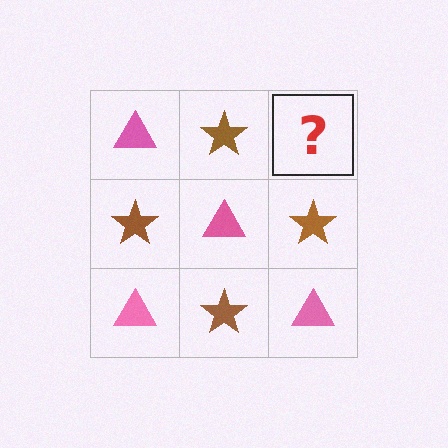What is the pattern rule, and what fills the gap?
The rule is that it alternates pink triangle and brown star in a checkerboard pattern. The gap should be filled with a pink triangle.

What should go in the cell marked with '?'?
The missing cell should contain a pink triangle.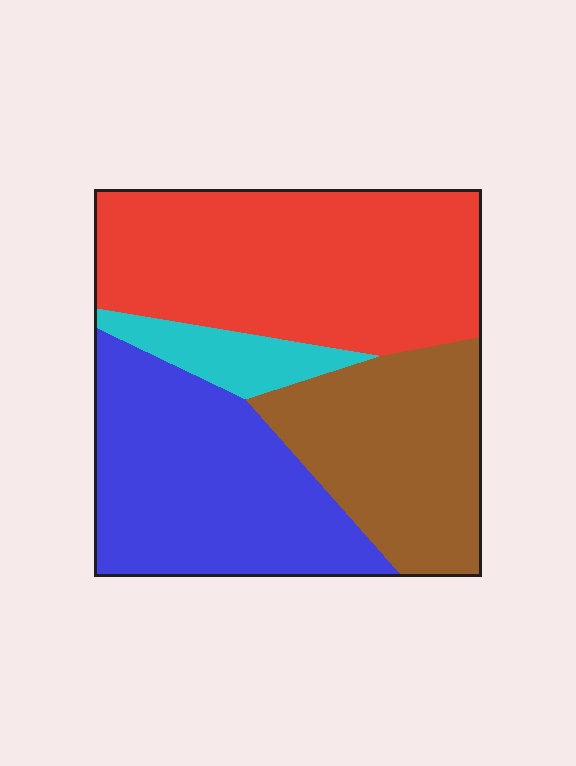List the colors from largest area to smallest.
From largest to smallest: red, blue, brown, cyan.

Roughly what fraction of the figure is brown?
Brown takes up between a sixth and a third of the figure.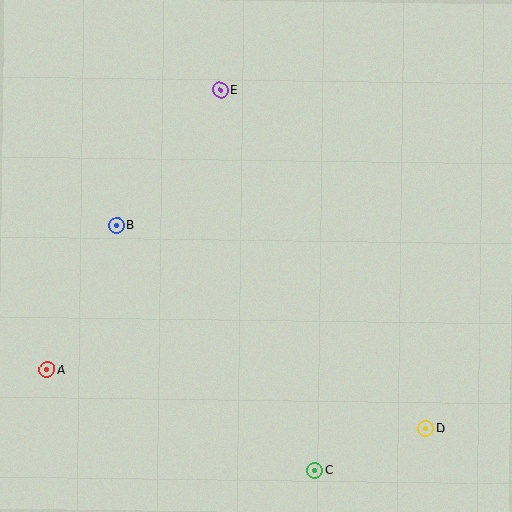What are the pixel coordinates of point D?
Point D is at (425, 428).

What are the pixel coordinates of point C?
Point C is at (315, 470).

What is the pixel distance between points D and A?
The distance between D and A is 382 pixels.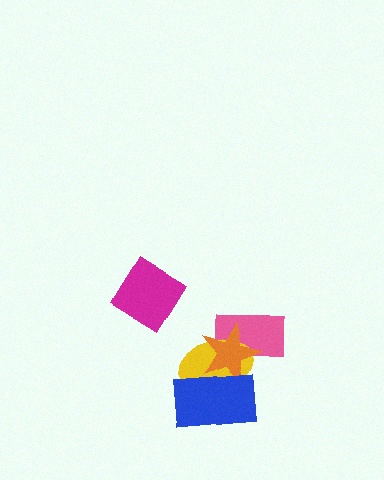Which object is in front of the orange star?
The blue rectangle is in front of the orange star.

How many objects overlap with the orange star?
3 objects overlap with the orange star.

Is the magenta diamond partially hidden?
No, no other shape covers it.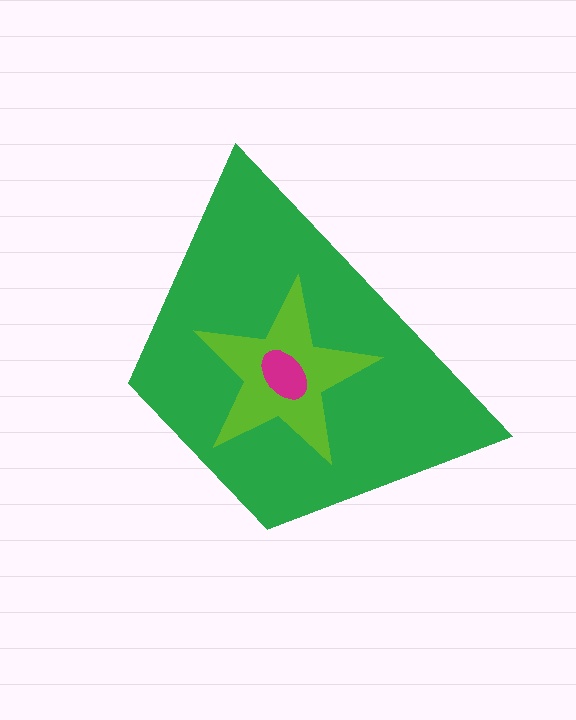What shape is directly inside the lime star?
The magenta ellipse.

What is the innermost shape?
The magenta ellipse.